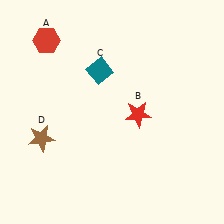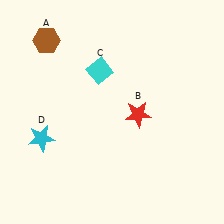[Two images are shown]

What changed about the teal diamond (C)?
In Image 1, C is teal. In Image 2, it changed to cyan.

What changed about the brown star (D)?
In Image 1, D is brown. In Image 2, it changed to cyan.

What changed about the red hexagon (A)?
In Image 1, A is red. In Image 2, it changed to brown.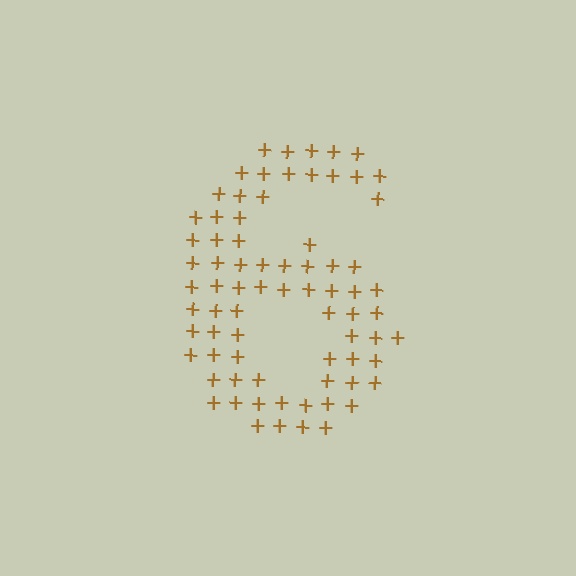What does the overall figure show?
The overall figure shows the digit 6.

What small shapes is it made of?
It is made of small plus signs.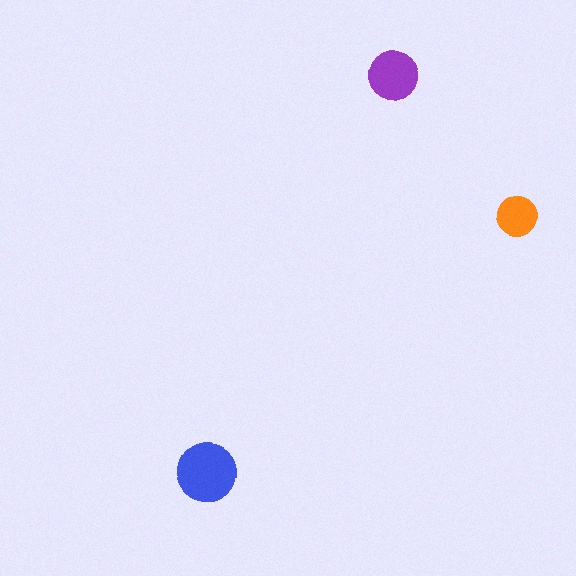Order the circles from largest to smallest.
the blue one, the purple one, the orange one.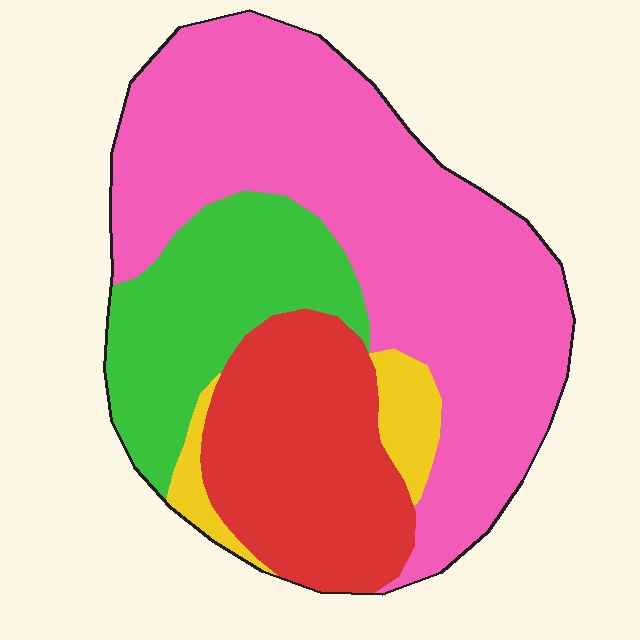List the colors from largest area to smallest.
From largest to smallest: pink, red, green, yellow.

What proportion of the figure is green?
Green takes up about one fifth (1/5) of the figure.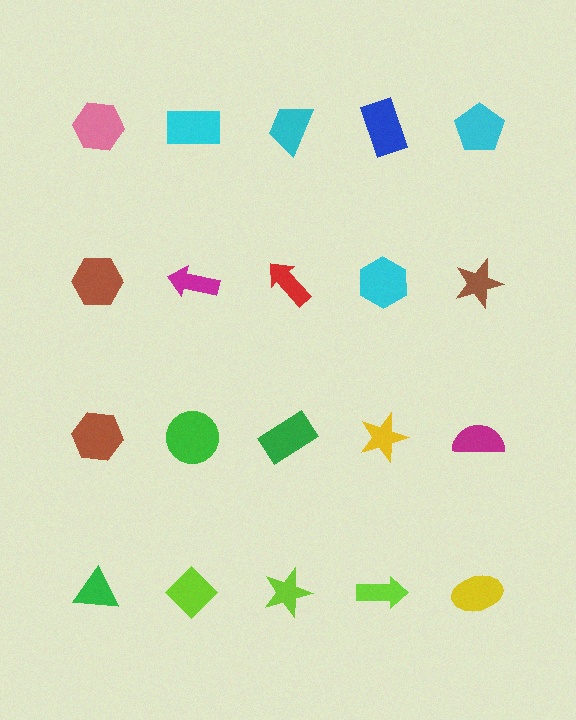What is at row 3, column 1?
A brown hexagon.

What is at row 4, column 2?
A lime diamond.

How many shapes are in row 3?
5 shapes.